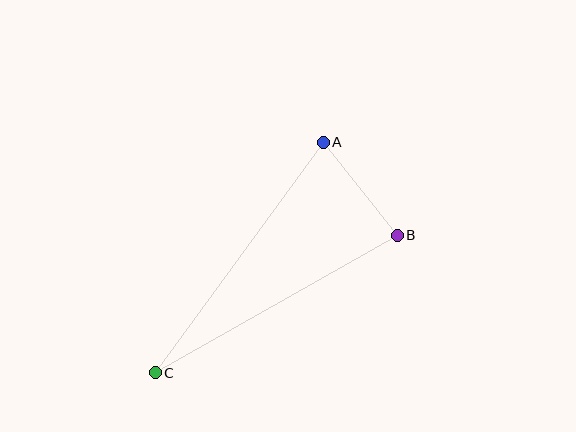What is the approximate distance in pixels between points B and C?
The distance between B and C is approximately 278 pixels.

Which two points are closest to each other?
Points A and B are closest to each other.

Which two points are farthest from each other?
Points A and C are farthest from each other.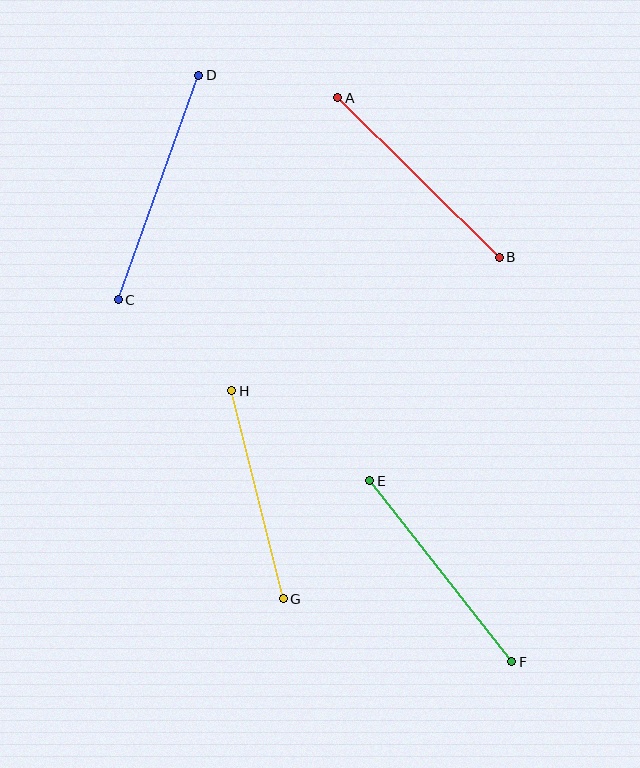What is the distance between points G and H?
The distance is approximately 214 pixels.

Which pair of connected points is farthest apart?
Points C and D are farthest apart.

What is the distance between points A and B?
The distance is approximately 227 pixels.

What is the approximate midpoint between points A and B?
The midpoint is at approximately (419, 178) pixels.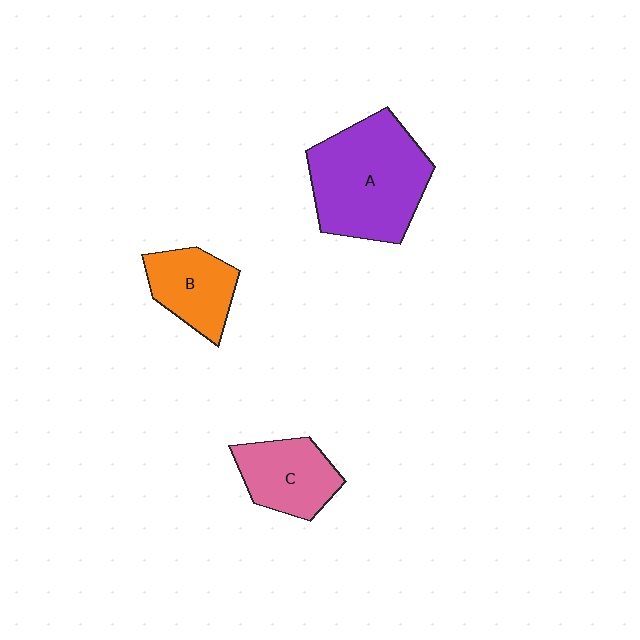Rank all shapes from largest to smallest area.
From largest to smallest: A (purple), C (pink), B (orange).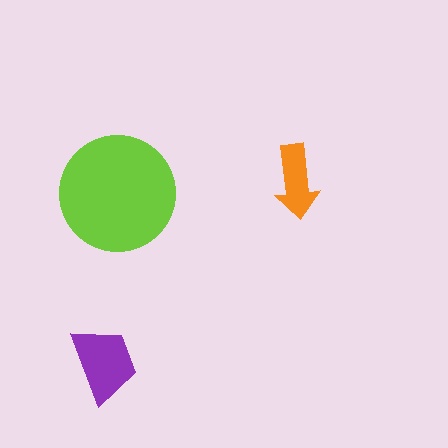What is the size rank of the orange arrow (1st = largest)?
3rd.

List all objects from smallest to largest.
The orange arrow, the purple trapezoid, the lime circle.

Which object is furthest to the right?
The orange arrow is rightmost.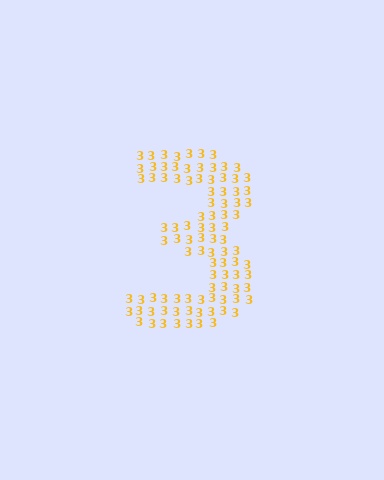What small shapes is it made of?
It is made of small digit 3's.